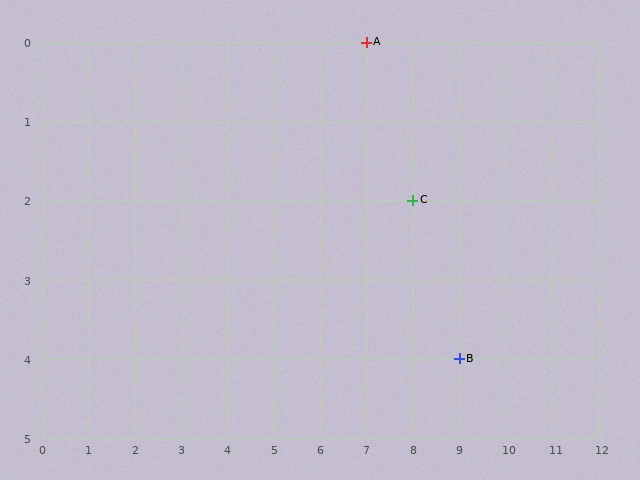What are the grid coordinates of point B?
Point B is at grid coordinates (9, 4).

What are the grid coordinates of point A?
Point A is at grid coordinates (7, 0).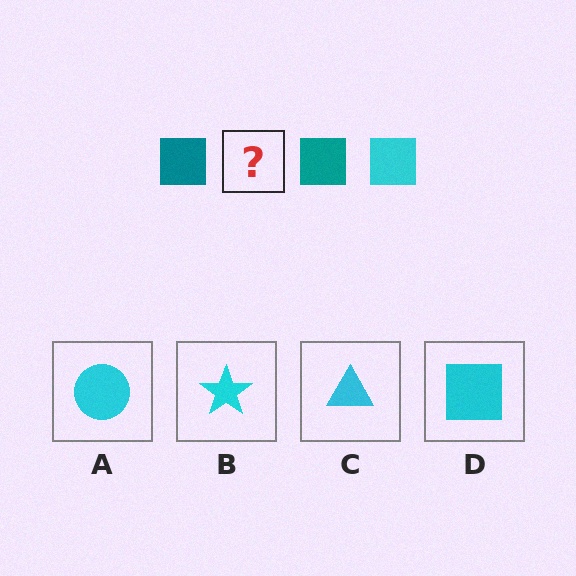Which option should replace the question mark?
Option D.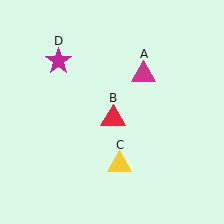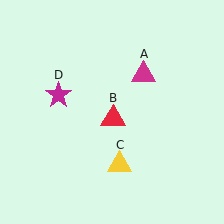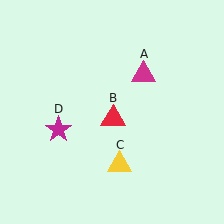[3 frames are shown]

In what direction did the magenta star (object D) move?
The magenta star (object D) moved down.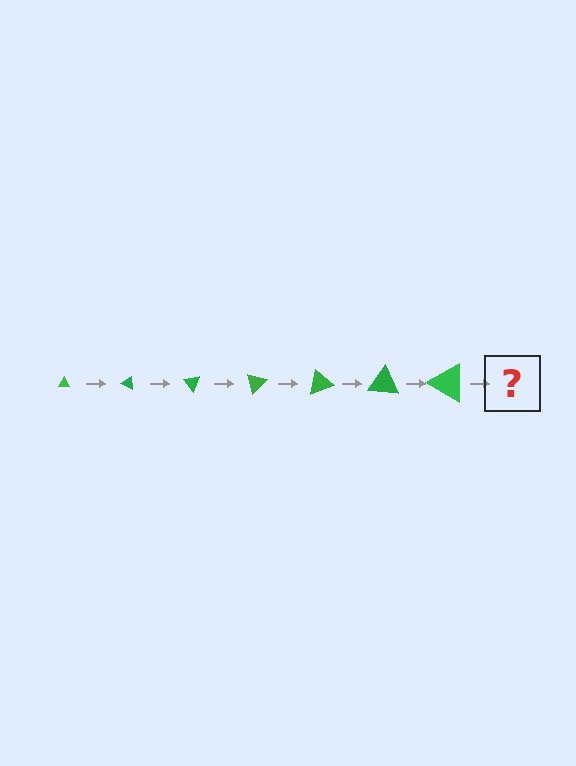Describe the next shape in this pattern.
It should be a triangle, larger than the previous one and rotated 175 degrees from the start.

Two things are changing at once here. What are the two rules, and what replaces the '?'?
The two rules are that the triangle grows larger each step and it rotates 25 degrees each step. The '?' should be a triangle, larger than the previous one and rotated 175 degrees from the start.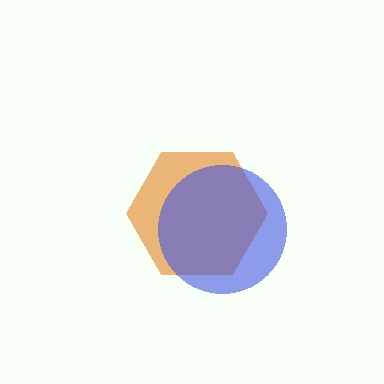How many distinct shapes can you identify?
There are 2 distinct shapes: an orange hexagon, a blue circle.